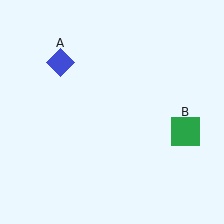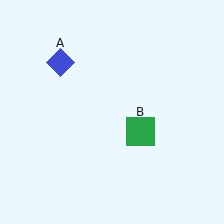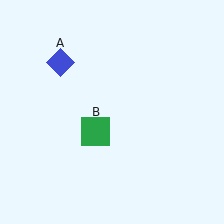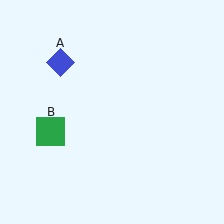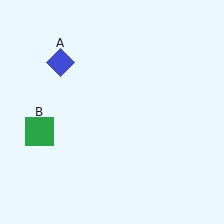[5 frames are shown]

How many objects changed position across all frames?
1 object changed position: green square (object B).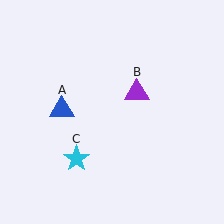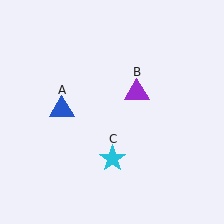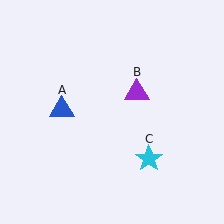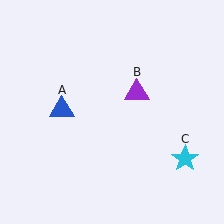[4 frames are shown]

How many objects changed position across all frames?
1 object changed position: cyan star (object C).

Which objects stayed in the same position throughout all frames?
Blue triangle (object A) and purple triangle (object B) remained stationary.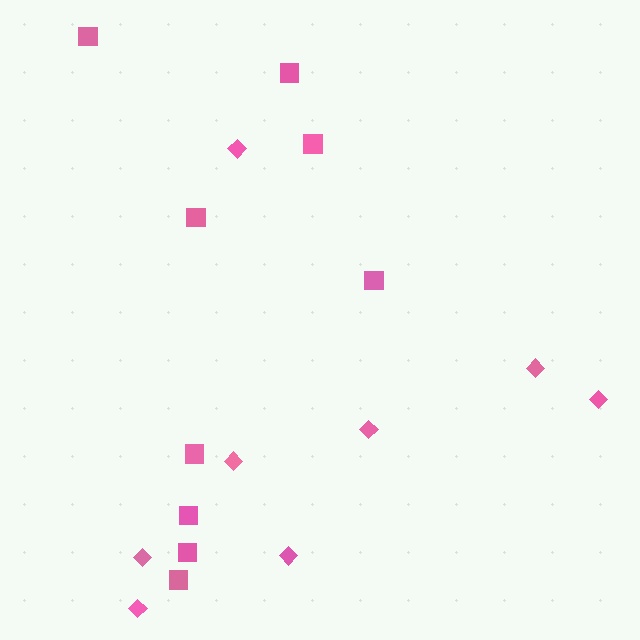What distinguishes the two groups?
There are 2 groups: one group of diamonds (8) and one group of squares (9).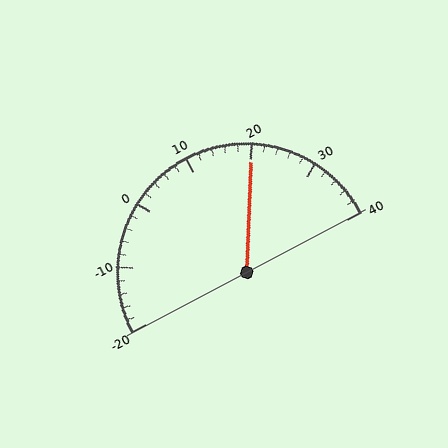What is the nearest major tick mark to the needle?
The nearest major tick mark is 20.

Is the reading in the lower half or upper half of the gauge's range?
The reading is in the upper half of the range (-20 to 40).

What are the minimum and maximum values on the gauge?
The gauge ranges from -20 to 40.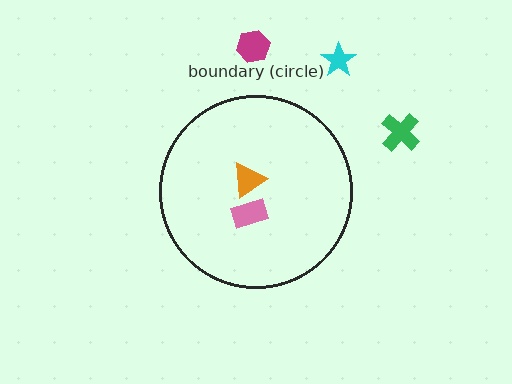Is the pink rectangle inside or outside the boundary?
Inside.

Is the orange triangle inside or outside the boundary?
Inside.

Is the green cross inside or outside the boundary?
Outside.